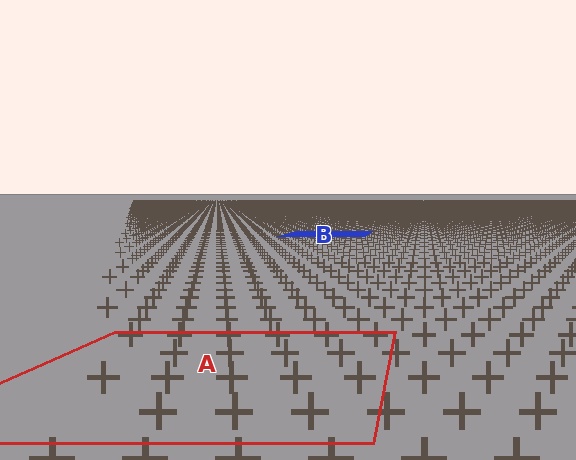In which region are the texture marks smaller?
The texture marks are smaller in region B, because it is farther away.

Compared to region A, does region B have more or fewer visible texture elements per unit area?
Region B has more texture elements per unit area — they are packed more densely because it is farther away.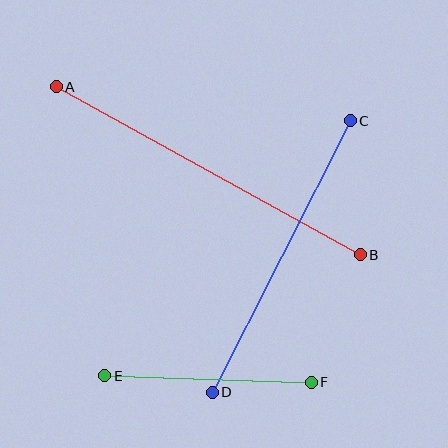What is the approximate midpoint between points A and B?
The midpoint is at approximately (208, 171) pixels.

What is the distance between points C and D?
The distance is approximately 305 pixels.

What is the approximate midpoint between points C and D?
The midpoint is at approximately (281, 256) pixels.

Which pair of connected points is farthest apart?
Points A and B are farthest apart.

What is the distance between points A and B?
The distance is approximately 347 pixels.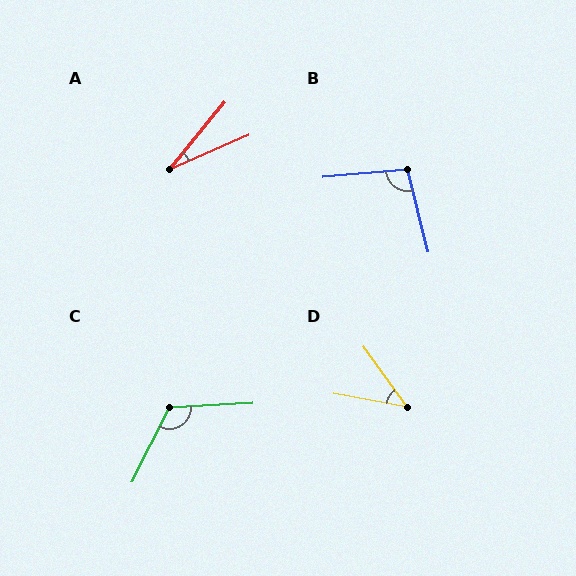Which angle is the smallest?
A, at approximately 27 degrees.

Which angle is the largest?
C, at approximately 120 degrees.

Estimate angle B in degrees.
Approximately 99 degrees.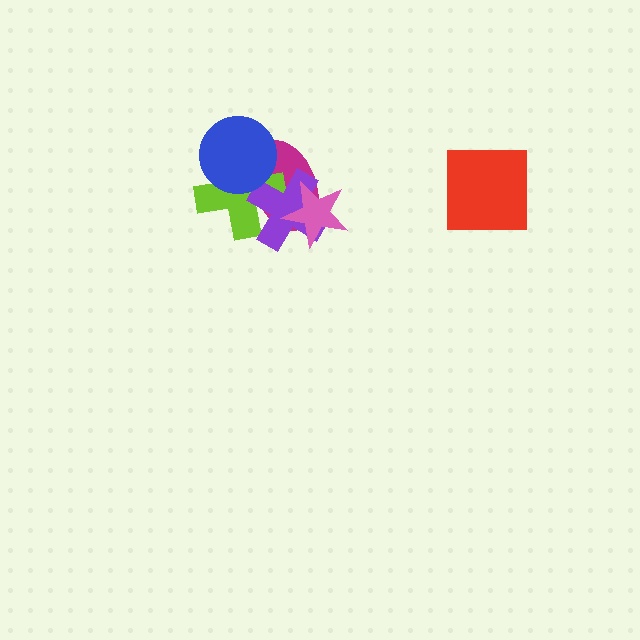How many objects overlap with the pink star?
2 objects overlap with the pink star.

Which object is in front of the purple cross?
The pink star is in front of the purple cross.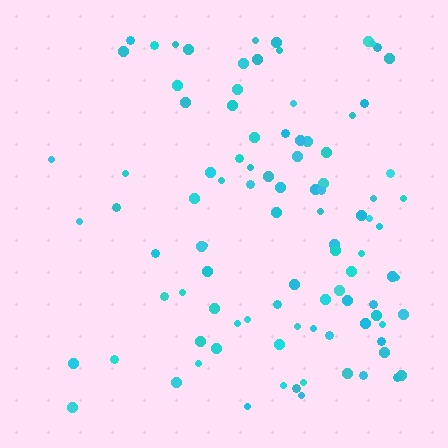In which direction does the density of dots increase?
From left to right, with the right side densest.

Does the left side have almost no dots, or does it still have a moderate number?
Still a moderate number, just noticeably fewer than the right.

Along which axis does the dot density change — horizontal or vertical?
Horizontal.